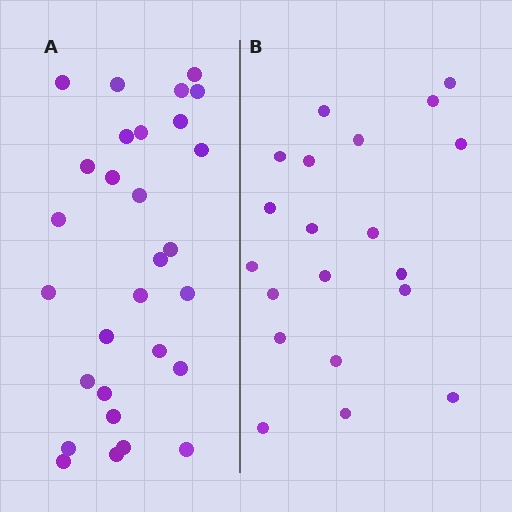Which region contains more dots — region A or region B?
Region A (the left region) has more dots.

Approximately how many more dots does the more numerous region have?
Region A has roughly 8 or so more dots than region B.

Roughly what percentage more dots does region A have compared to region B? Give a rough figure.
About 45% more.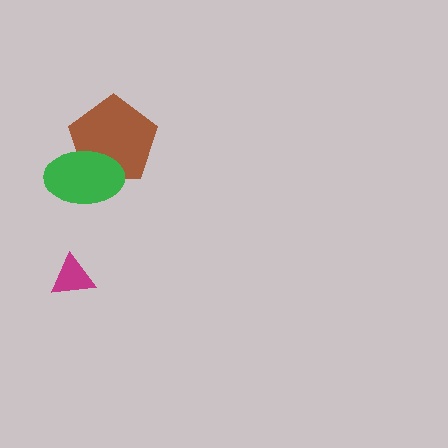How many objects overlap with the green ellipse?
1 object overlaps with the green ellipse.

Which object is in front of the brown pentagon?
The green ellipse is in front of the brown pentagon.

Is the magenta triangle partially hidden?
No, no other shape covers it.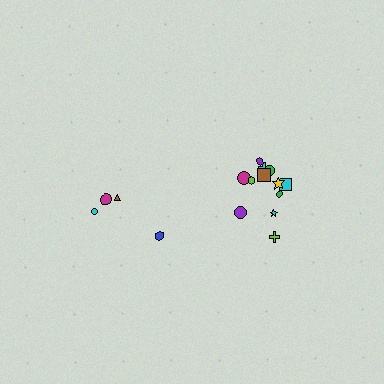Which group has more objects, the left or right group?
The right group.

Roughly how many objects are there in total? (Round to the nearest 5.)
Roughly 15 objects in total.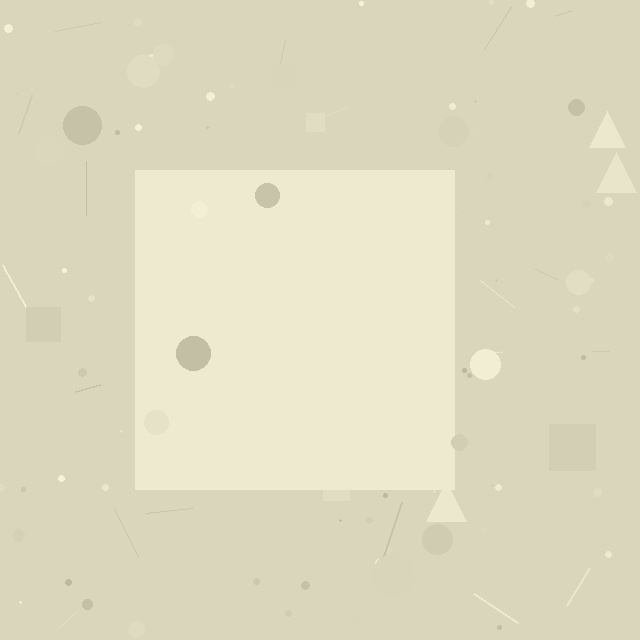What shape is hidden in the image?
A square is hidden in the image.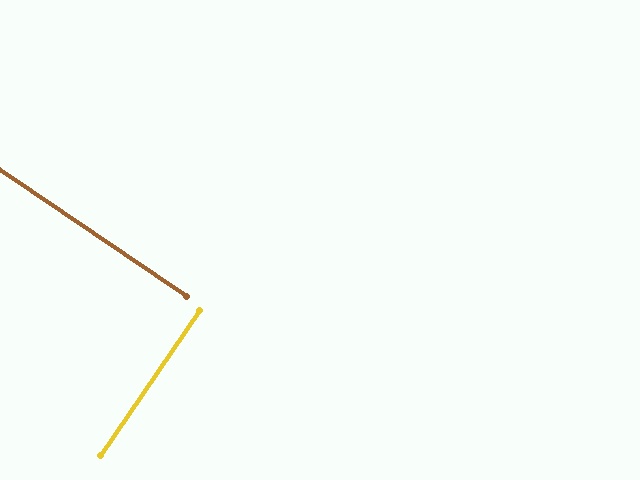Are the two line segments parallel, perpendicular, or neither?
Perpendicular — they meet at approximately 90°.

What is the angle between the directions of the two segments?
Approximately 90 degrees.